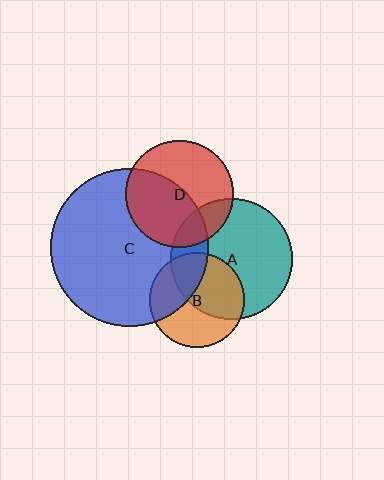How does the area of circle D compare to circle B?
Approximately 1.3 times.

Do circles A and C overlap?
Yes.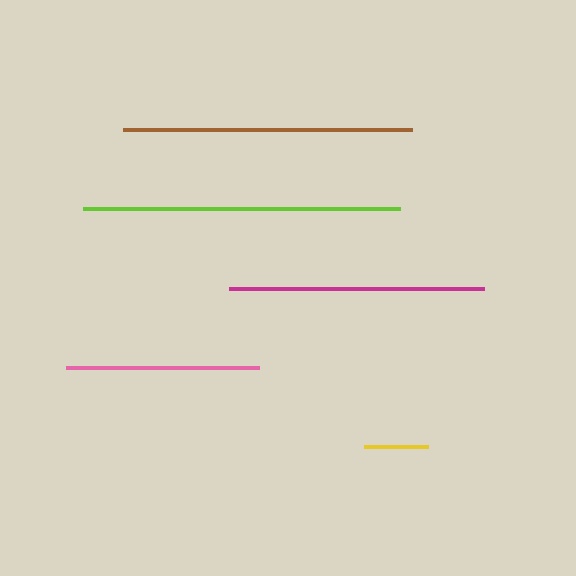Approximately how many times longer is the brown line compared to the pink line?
The brown line is approximately 1.5 times the length of the pink line.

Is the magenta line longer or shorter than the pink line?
The magenta line is longer than the pink line.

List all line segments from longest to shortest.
From longest to shortest: lime, brown, magenta, pink, yellow.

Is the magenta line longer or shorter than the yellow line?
The magenta line is longer than the yellow line.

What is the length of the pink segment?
The pink segment is approximately 194 pixels long.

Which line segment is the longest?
The lime line is the longest at approximately 318 pixels.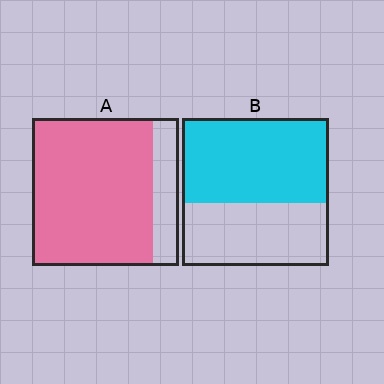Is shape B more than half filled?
Yes.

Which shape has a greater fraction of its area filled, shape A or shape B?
Shape A.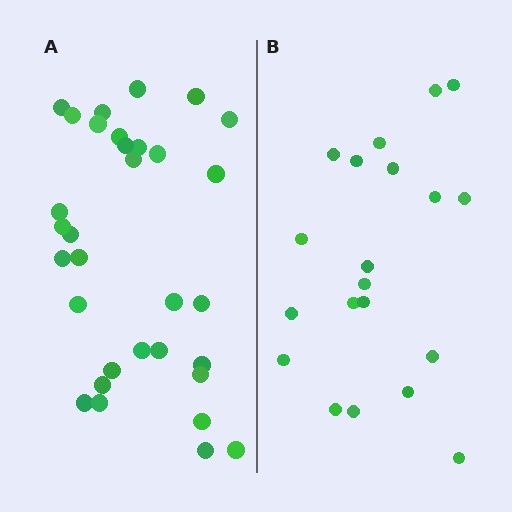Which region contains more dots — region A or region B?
Region A (the left region) has more dots.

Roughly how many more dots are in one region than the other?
Region A has roughly 12 or so more dots than region B.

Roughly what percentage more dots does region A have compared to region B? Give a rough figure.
About 60% more.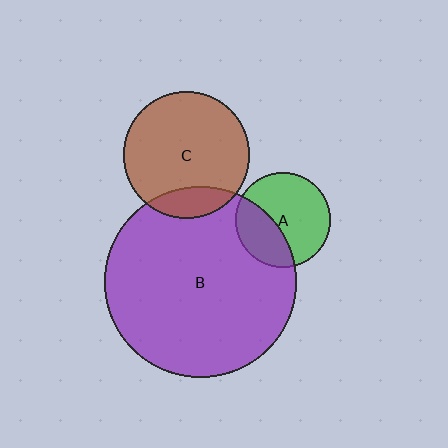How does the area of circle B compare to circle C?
Approximately 2.3 times.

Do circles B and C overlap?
Yes.